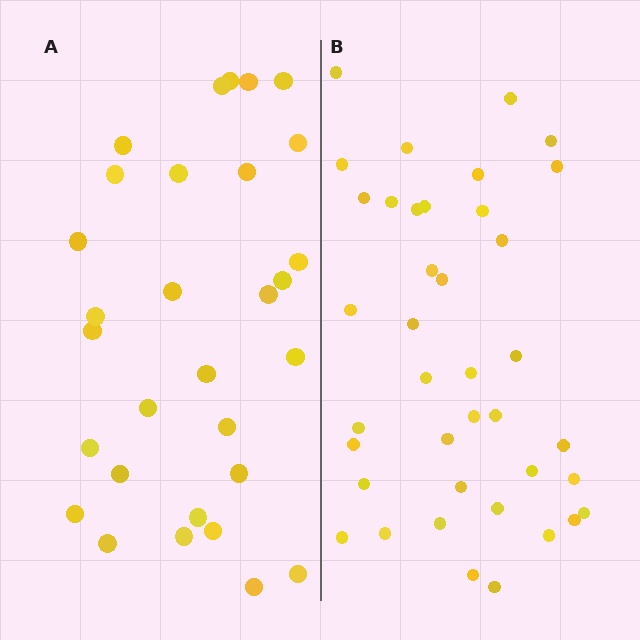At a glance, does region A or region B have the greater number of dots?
Region B (the right region) has more dots.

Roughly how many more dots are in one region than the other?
Region B has roughly 8 or so more dots than region A.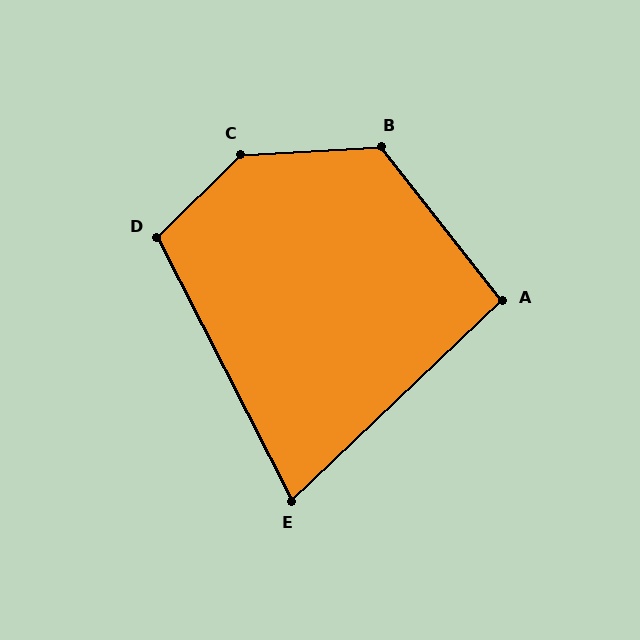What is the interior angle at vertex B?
Approximately 125 degrees (obtuse).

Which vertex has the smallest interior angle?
E, at approximately 74 degrees.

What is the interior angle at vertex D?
Approximately 107 degrees (obtuse).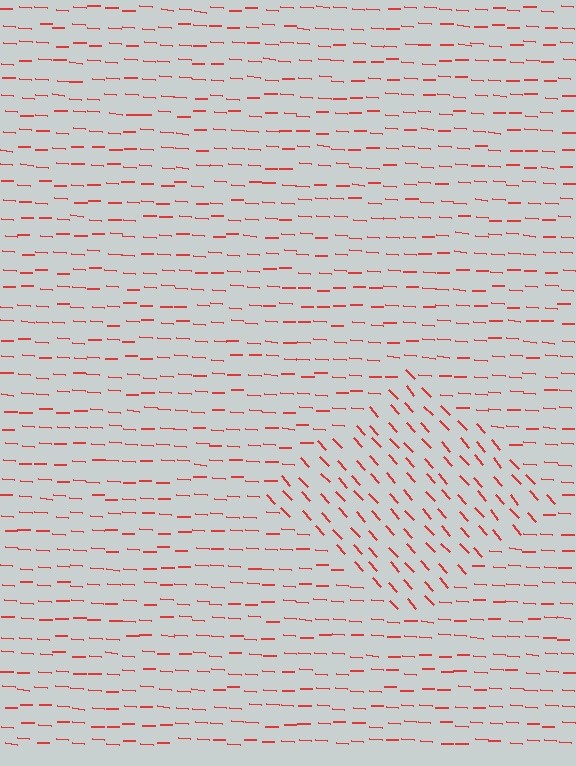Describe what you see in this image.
The image is filled with small red line segments. A diamond region in the image has lines oriented differently from the surrounding lines, creating a visible texture boundary.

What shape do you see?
I see a diamond.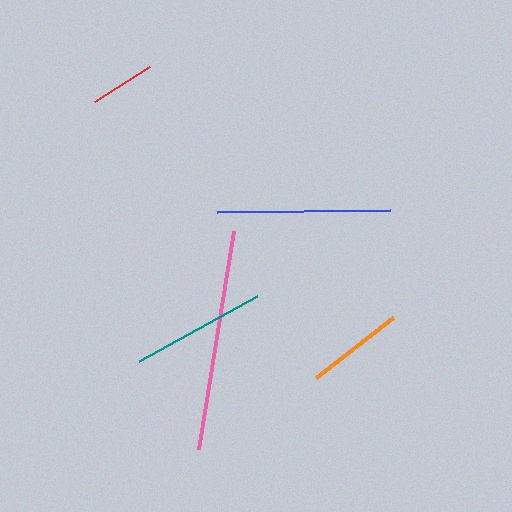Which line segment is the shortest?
The red line is the shortest at approximately 66 pixels.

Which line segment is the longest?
The pink line is the longest at approximately 221 pixels.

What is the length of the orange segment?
The orange segment is approximately 98 pixels long.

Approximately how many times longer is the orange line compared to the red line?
The orange line is approximately 1.5 times the length of the red line.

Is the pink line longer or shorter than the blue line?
The pink line is longer than the blue line.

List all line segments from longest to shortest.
From longest to shortest: pink, blue, teal, orange, red.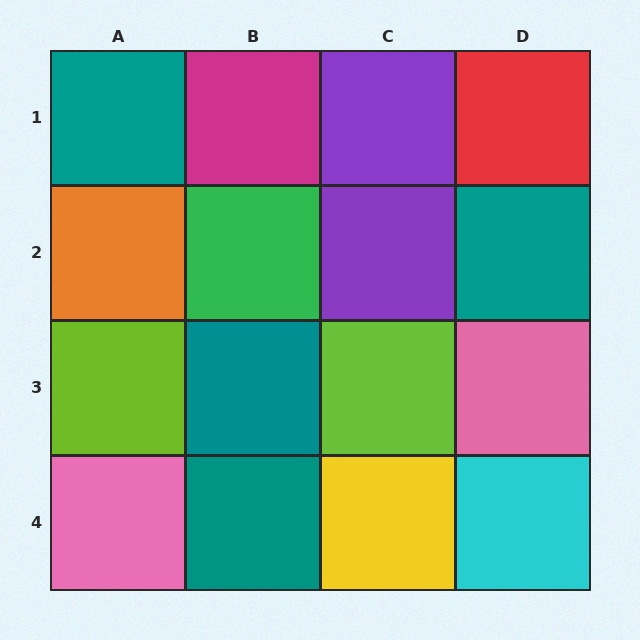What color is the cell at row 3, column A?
Lime.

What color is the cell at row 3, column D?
Pink.